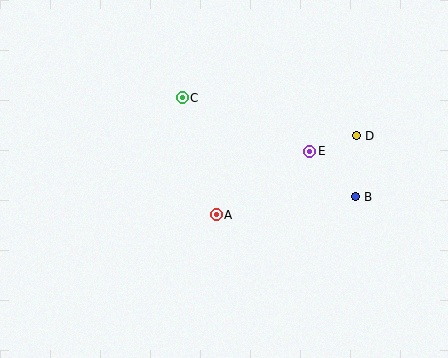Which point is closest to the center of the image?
Point A at (216, 215) is closest to the center.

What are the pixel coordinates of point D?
Point D is at (357, 136).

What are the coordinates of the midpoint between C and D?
The midpoint between C and D is at (269, 117).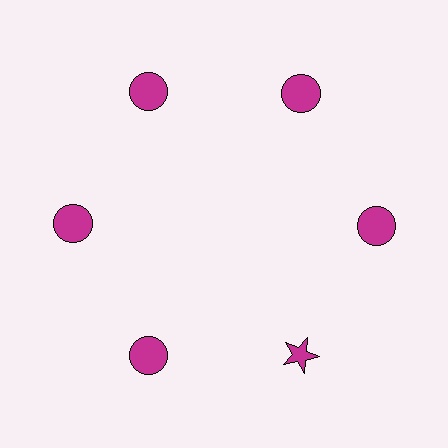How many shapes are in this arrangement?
There are 6 shapes arranged in a ring pattern.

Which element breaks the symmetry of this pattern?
The magenta star at roughly the 5 o'clock position breaks the symmetry. All other shapes are magenta circles.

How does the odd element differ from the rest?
It has a different shape: star instead of circle.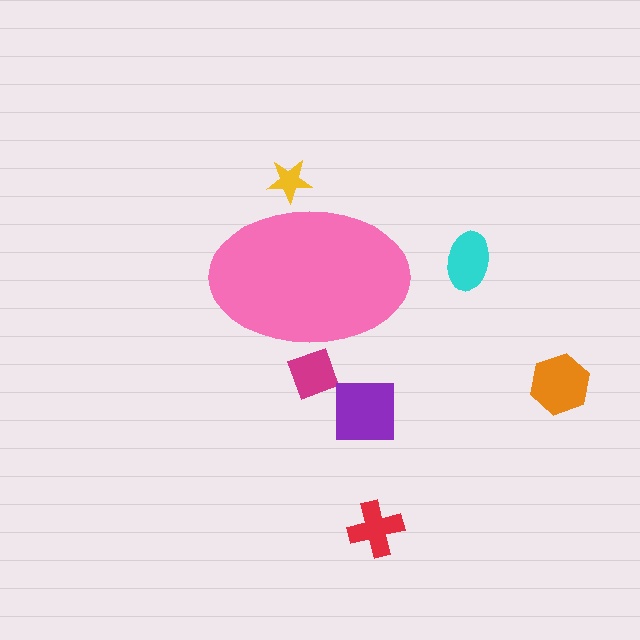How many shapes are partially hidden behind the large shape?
2 shapes are partially hidden.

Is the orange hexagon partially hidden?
No, the orange hexagon is fully visible.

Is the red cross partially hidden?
No, the red cross is fully visible.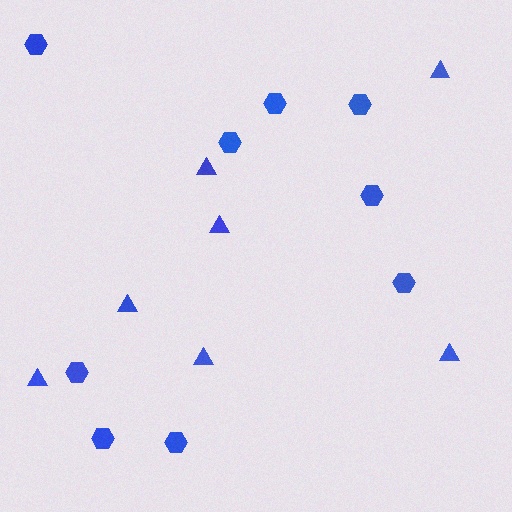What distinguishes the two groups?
There are 2 groups: one group of triangles (7) and one group of hexagons (9).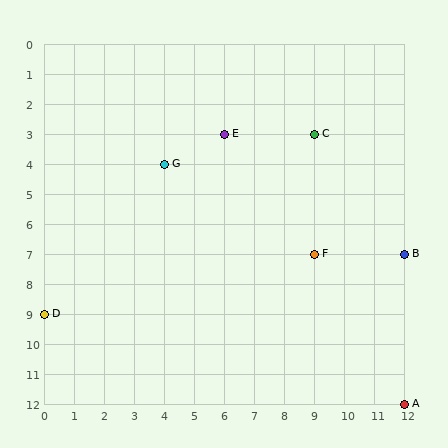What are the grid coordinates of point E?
Point E is at grid coordinates (6, 3).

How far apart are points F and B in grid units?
Points F and B are 3 columns apart.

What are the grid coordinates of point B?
Point B is at grid coordinates (12, 7).